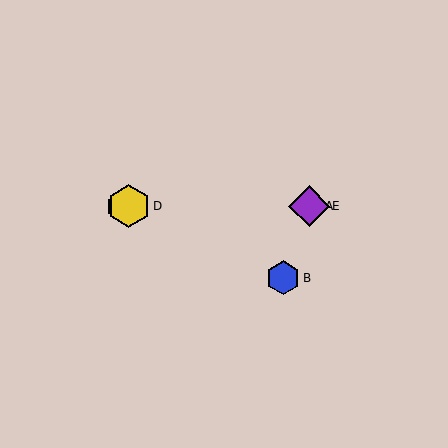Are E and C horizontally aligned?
Yes, both are at y≈206.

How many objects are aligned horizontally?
4 objects (A, C, D, E) are aligned horizontally.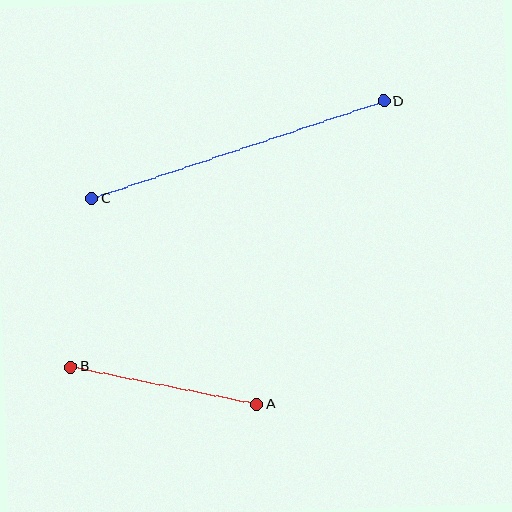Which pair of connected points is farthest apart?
Points C and D are farthest apart.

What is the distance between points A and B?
The distance is approximately 190 pixels.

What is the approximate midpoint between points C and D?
The midpoint is at approximately (238, 150) pixels.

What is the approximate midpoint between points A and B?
The midpoint is at approximately (164, 386) pixels.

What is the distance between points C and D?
The distance is approximately 308 pixels.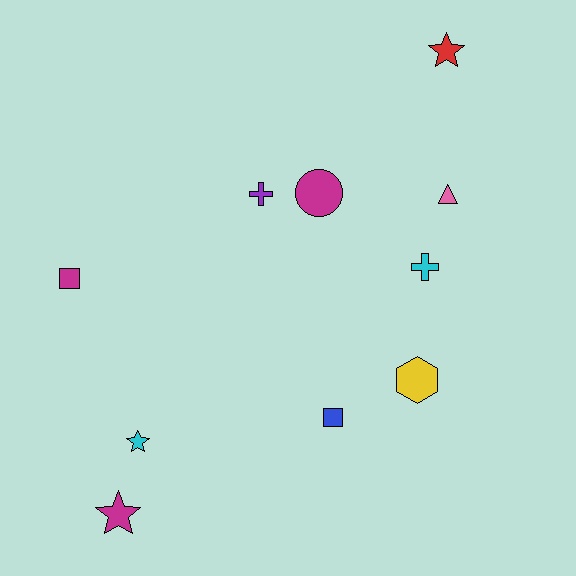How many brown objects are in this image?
There are no brown objects.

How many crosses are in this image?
There are 2 crosses.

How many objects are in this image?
There are 10 objects.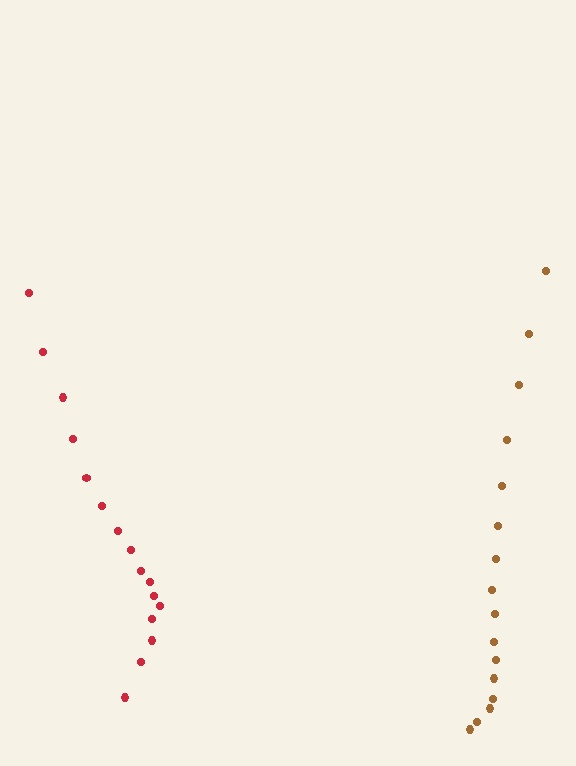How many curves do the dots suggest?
There are 2 distinct paths.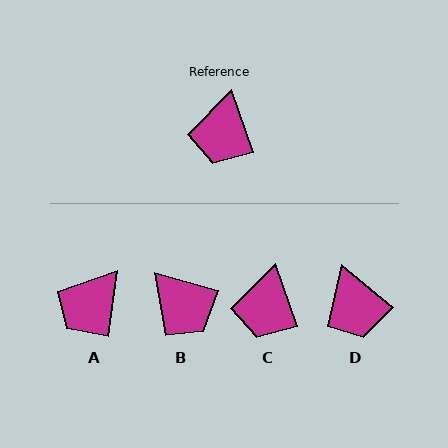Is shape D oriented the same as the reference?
No, it is off by about 31 degrees.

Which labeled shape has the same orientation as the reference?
C.